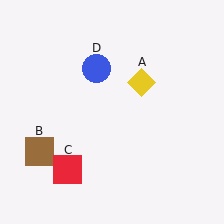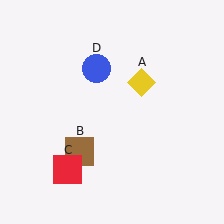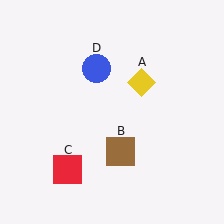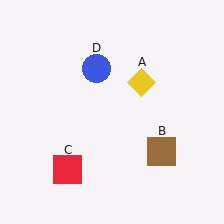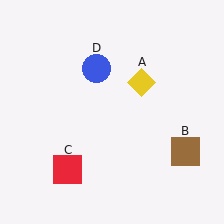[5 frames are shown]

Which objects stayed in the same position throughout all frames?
Yellow diamond (object A) and red square (object C) and blue circle (object D) remained stationary.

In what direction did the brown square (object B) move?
The brown square (object B) moved right.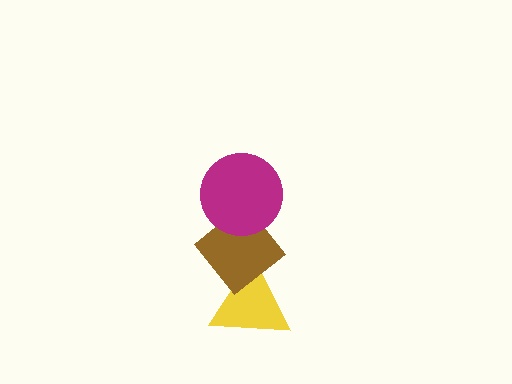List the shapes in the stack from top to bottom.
From top to bottom: the magenta circle, the brown diamond, the yellow triangle.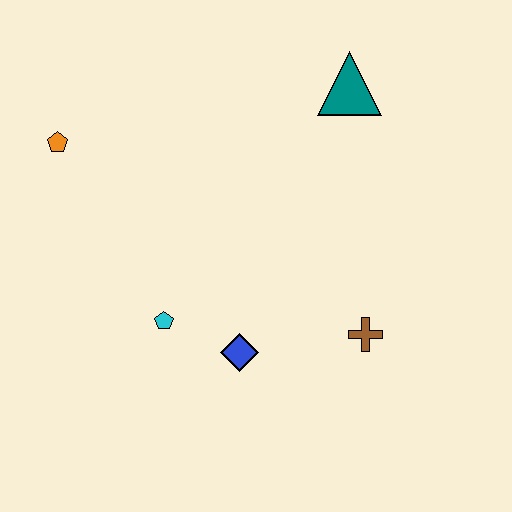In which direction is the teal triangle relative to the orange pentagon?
The teal triangle is to the right of the orange pentagon.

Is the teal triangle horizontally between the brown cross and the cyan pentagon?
Yes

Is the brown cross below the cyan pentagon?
Yes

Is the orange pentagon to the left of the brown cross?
Yes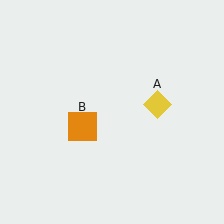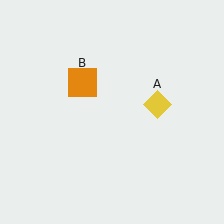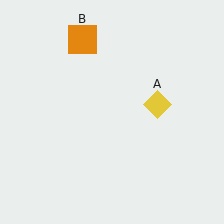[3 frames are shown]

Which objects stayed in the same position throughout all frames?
Yellow diamond (object A) remained stationary.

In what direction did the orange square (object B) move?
The orange square (object B) moved up.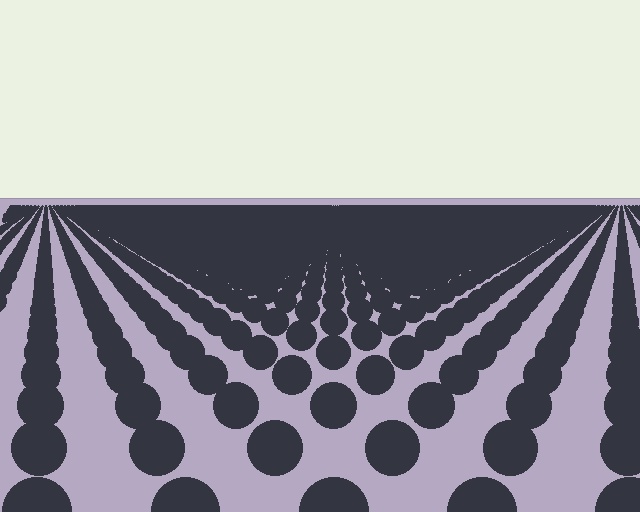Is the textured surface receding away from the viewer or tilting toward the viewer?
The surface is receding away from the viewer. Texture elements get smaller and denser toward the top.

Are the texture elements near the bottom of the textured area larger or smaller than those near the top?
Larger. Near the bottom, elements are closer to the viewer and appear at a bigger on-screen size.